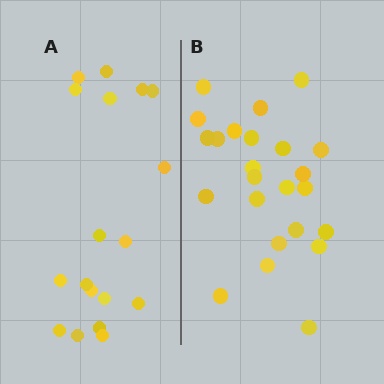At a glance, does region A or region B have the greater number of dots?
Region B (the right region) has more dots.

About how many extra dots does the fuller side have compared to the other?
Region B has about 6 more dots than region A.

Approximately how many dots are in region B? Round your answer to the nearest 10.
About 20 dots. (The exact count is 24, which rounds to 20.)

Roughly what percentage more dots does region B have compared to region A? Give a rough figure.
About 35% more.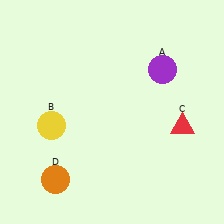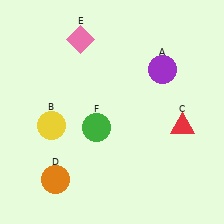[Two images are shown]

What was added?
A pink diamond (E), a green circle (F) were added in Image 2.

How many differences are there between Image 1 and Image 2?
There are 2 differences between the two images.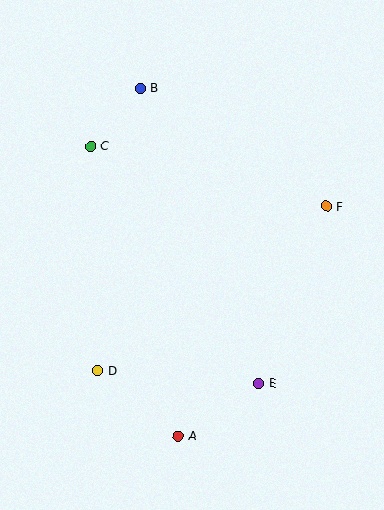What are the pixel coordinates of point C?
Point C is at (91, 146).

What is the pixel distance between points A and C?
The distance between A and C is 302 pixels.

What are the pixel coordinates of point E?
Point E is at (259, 383).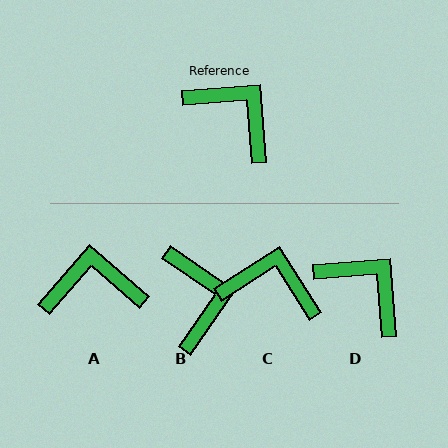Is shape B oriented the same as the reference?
No, it is off by about 39 degrees.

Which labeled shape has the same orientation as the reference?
D.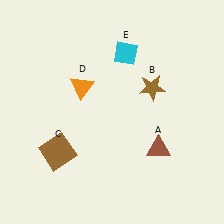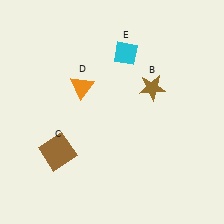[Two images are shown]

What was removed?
The brown triangle (A) was removed in Image 2.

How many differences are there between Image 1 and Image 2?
There is 1 difference between the two images.